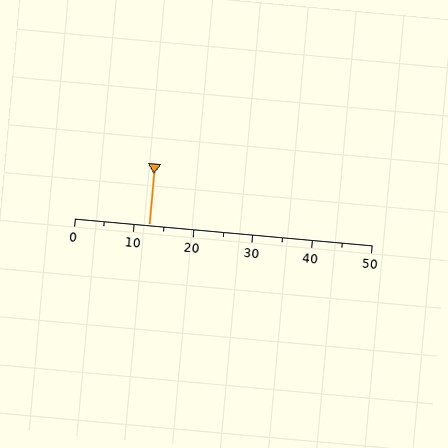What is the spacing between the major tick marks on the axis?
The major ticks are spaced 10 apart.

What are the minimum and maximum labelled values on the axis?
The axis runs from 0 to 50.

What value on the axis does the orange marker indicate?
The marker indicates approximately 12.5.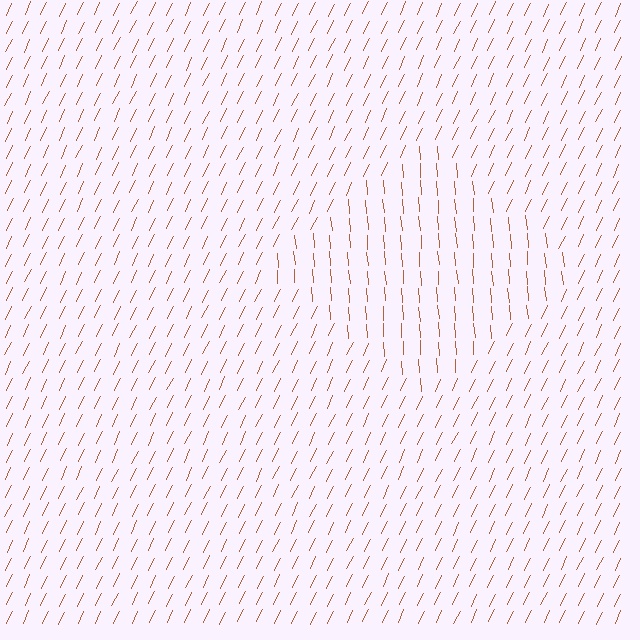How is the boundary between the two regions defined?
The boundary is defined purely by a change in line orientation (approximately 30 degrees difference). All lines are the same color and thickness.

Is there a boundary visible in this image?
Yes, there is a texture boundary formed by a change in line orientation.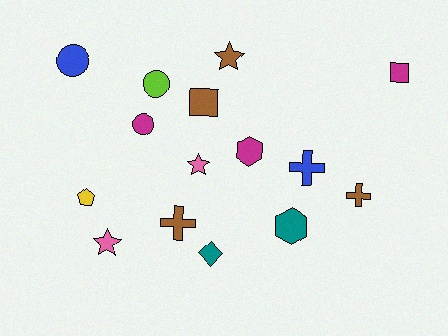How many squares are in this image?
There are 2 squares.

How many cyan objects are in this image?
There are no cyan objects.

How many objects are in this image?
There are 15 objects.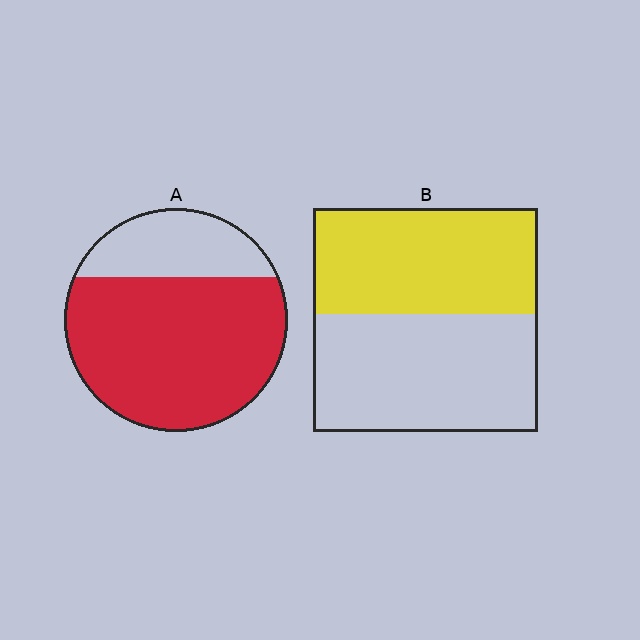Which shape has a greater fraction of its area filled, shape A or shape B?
Shape A.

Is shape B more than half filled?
Roughly half.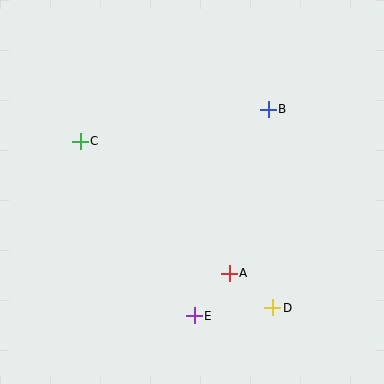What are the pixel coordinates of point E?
Point E is at (194, 316).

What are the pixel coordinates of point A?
Point A is at (229, 273).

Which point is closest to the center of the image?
Point A at (229, 273) is closest to the center.